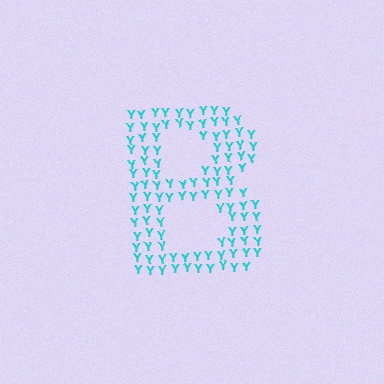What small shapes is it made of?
It is made of small letter Y's.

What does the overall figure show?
The overall figure shows the letter B.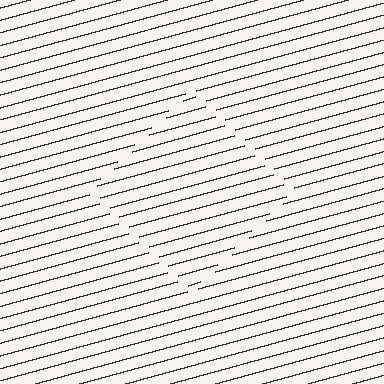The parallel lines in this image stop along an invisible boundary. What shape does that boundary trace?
An illusory square. The interior of the shape contains the same grating, shifted by half a period — the contour is defined by the phase discontinuity where line-ends from the inner and outer gratings abut.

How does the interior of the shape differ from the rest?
The interior of the shape contains the same grating, shifted by half a period — the contour is defined by the phase discontinuity where line-ends from the inner and outer gratings abut.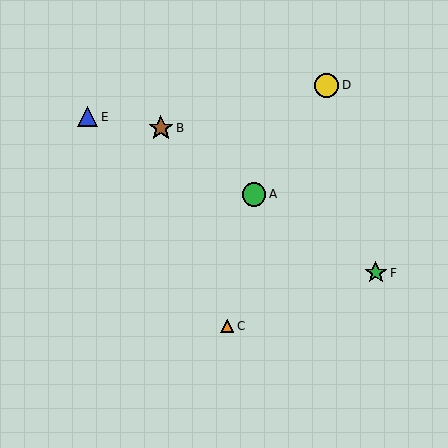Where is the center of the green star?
The center of the green star is at (376, 273).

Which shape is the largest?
The brown star (labeled B) is the largest.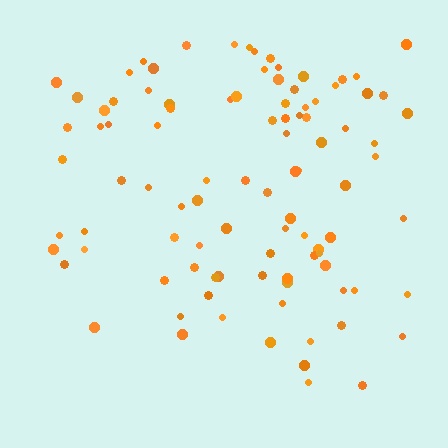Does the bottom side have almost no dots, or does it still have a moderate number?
Still a moderate number, just noticeably fewer than the top.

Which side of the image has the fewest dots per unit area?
The bottom.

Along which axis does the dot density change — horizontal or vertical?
Vertical.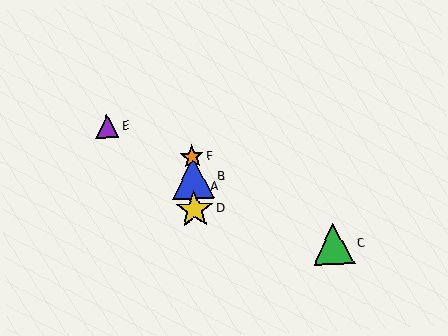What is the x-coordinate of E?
Object E is at x≈107.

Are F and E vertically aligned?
No, F is at x≈192 and E is at x≈107.